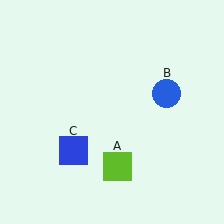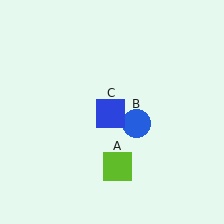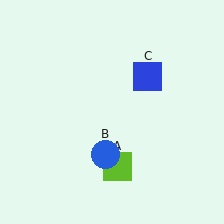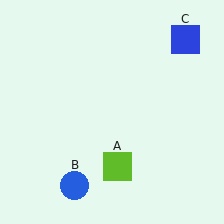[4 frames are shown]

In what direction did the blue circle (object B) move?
The blue circle (object B) moved down and to the left.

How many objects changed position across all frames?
2 objects changed position: blue circle (object B), blue square (object C).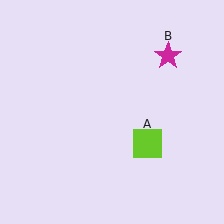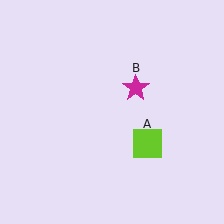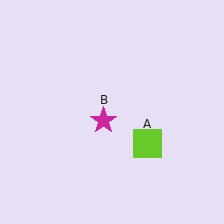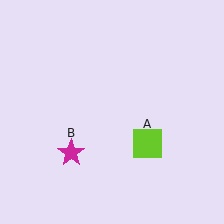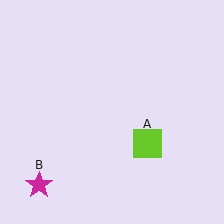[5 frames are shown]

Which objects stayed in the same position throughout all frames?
Lime square (object A) remained stationary.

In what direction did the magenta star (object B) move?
The magenta star (object B) moved down and to the left.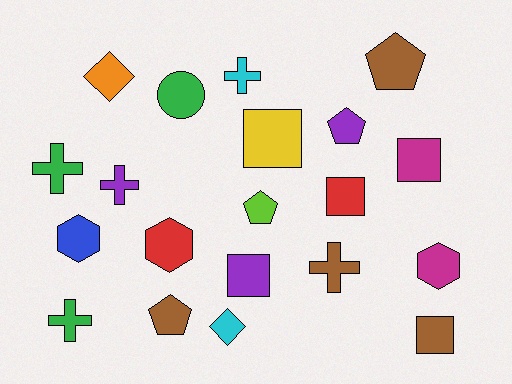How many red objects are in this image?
There are 2 red objects.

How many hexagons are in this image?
There are 3 hexagons.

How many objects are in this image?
There are 20 objects.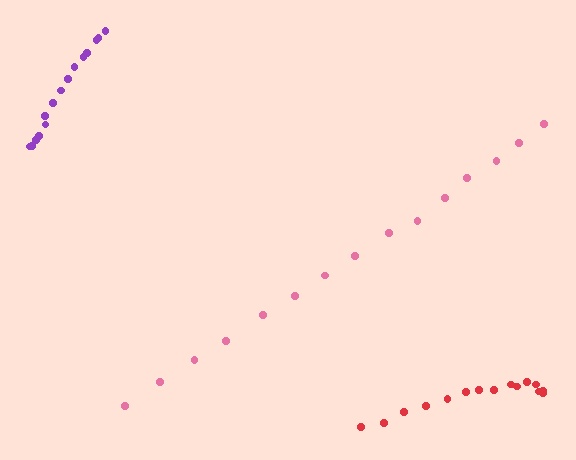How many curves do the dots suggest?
There are 3 distinct paths.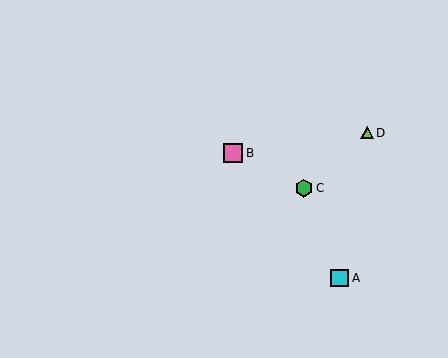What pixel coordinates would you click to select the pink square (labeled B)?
Click at (233, 153) to select the pink square B.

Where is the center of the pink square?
The center of the pink square is at (233, 153).